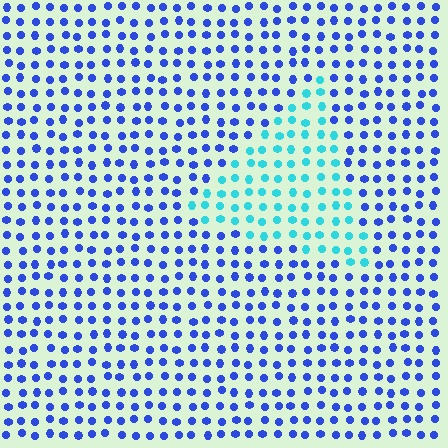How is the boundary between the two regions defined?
The boundary is defined purely by a slight shift in hue (about 48 degrees). Spacing, size, and orientation are identical on both sides.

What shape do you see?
I see a triangle.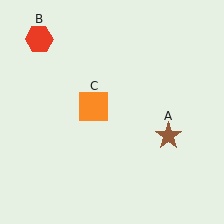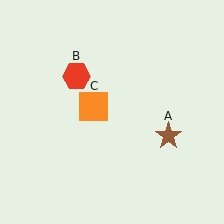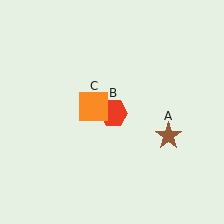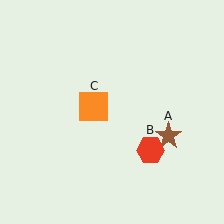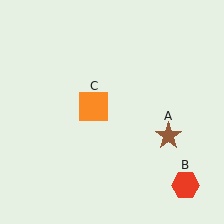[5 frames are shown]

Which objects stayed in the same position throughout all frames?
Brown star (object A) and orange square (object C) remained stationary.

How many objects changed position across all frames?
1 object changed position: red hexagon (object B).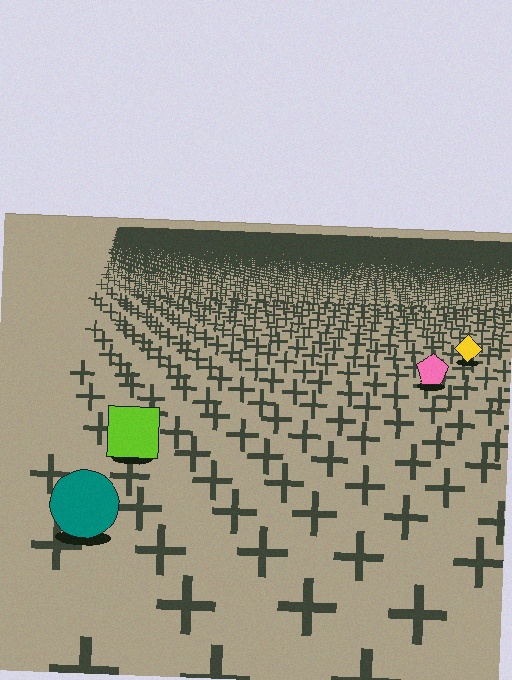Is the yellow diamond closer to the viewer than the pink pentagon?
No. The pink pentagon is closer — you can tell from the texture gradient: the ground texture is coarser near it.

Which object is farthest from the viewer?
The yellow diamond is farthest from the viewer. It appears smaller and the ground texture around it is denser.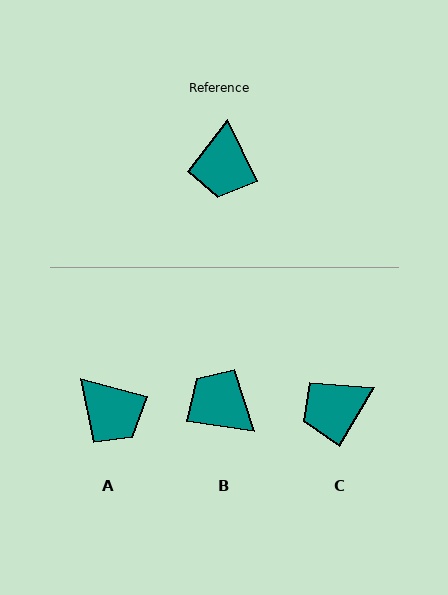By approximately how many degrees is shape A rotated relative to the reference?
Approximately 48 degrees counter-clockwise.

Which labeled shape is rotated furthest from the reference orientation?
B, about 125 degrees away.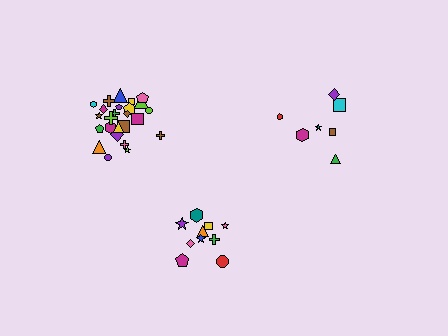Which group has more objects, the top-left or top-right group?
The top-left group.